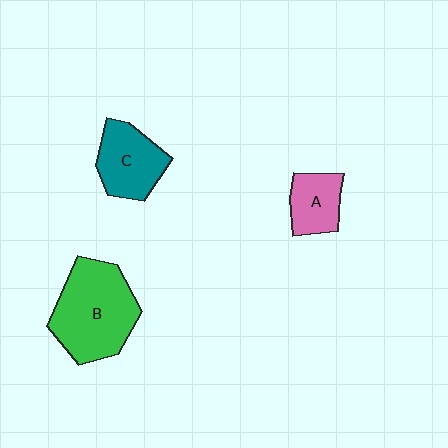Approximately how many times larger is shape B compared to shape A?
Approximately 2.3 times.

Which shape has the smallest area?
Shape A (pink).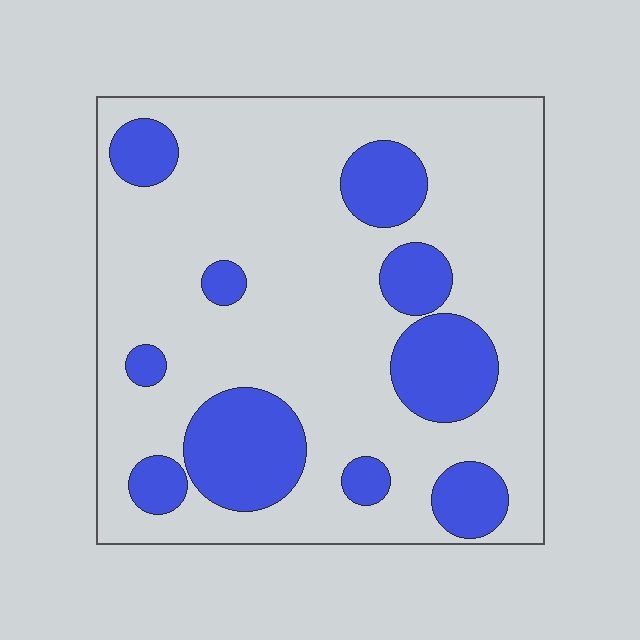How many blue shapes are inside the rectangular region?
10.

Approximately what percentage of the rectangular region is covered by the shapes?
Approximately 25%.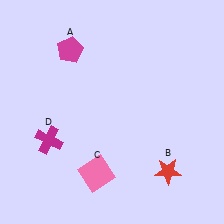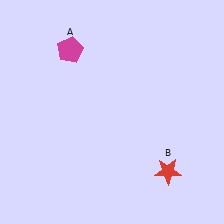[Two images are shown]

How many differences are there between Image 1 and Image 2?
There are 2 differences between the two images.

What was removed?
The pink square (C), the magenta cross (D) were removed in Image 2.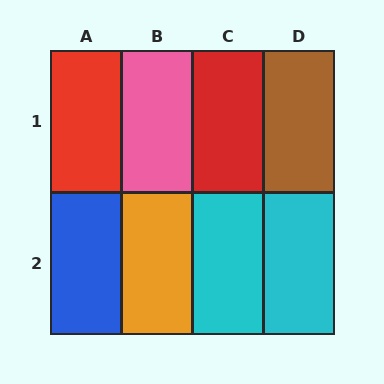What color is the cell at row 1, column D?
Brown.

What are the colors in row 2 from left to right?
Blue, orange, cyan, cyan.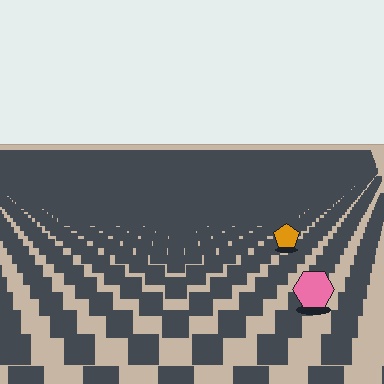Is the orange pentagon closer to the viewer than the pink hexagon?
No. The pink hexagon is closer — you can tell from the texture gradient: the ground texture is coarser near it.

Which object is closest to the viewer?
The pink hexagon is closest. The texture marks near it are larger and more spread out.